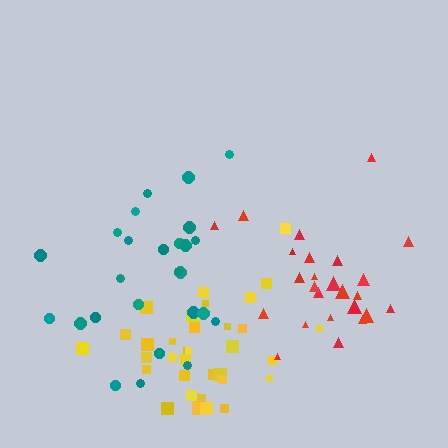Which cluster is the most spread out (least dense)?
Teal.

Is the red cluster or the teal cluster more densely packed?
Red.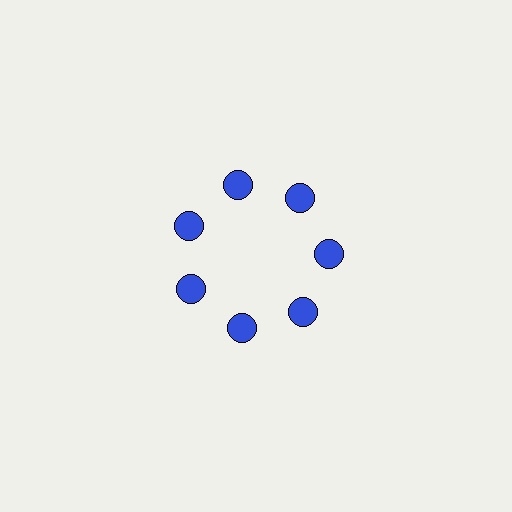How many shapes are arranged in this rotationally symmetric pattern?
There are 7 shapes, arranged in 7 groups of 1.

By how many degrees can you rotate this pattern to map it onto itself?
The pattern maps onto itself every 51 degrees of rotation.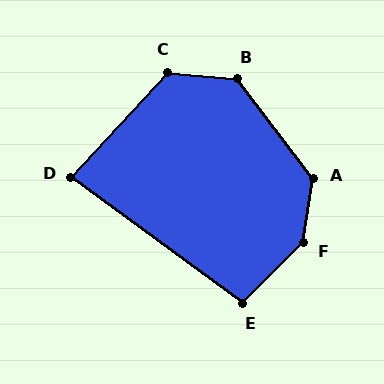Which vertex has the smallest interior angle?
D, at approximately 84 degrees.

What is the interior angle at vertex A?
Approximately 134 degrees (obtuse).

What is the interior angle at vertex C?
Approximately 127 degrees (obtuse).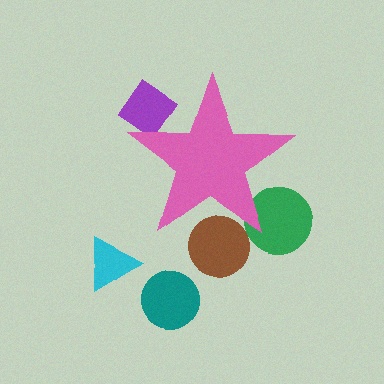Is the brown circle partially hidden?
Yes, the brown circle is partially hidden behind the pink star.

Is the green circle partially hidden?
Yes, the green circle is partially hidden behind the pink star.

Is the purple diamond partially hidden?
Yes, the purple diamond is partially hidden behind the pink star.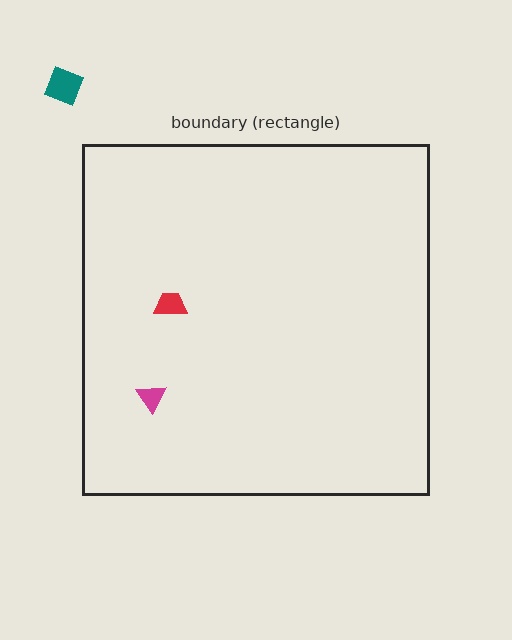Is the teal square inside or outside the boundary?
Outside.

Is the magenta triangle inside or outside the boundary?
Inside.